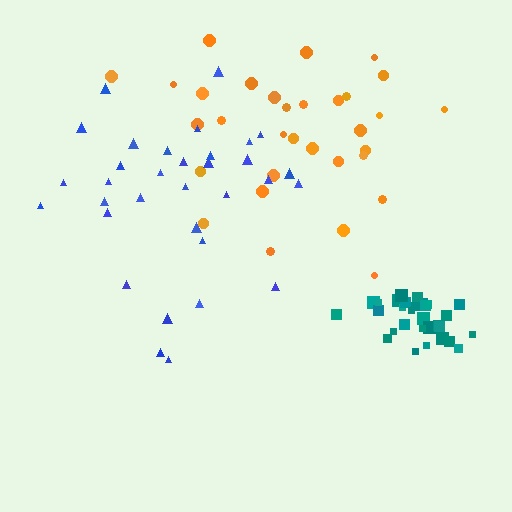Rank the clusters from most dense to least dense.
teal, orange, blue.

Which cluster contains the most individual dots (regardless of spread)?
Blue (33).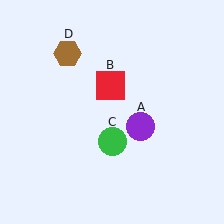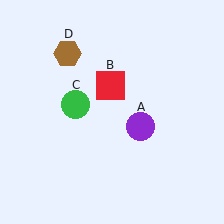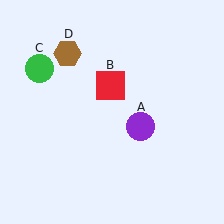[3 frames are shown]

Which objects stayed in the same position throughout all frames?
Purple circle (object A) and red square (object B) and brown hexagon (object D) remained stationary.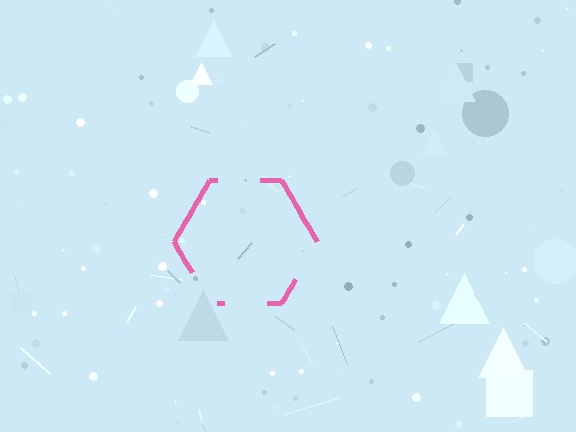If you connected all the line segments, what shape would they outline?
They would outline a hexagon.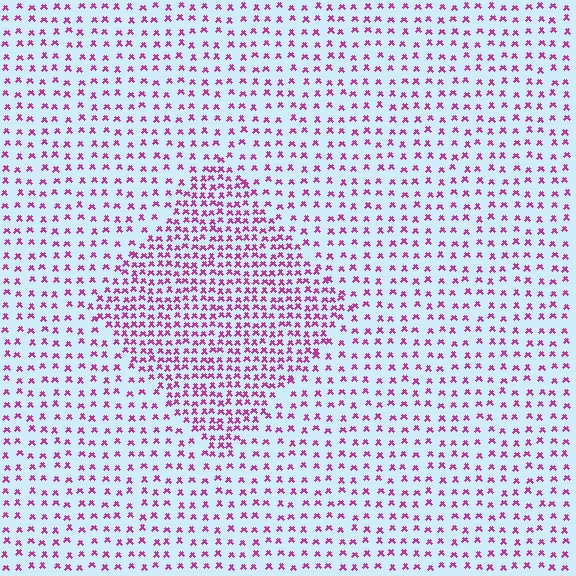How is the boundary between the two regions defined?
The boundary is defined by a change in element density (approximately 2.1x ratio). All elements are the same color, size, and shape.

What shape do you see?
I see a diamond.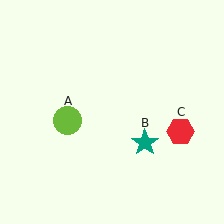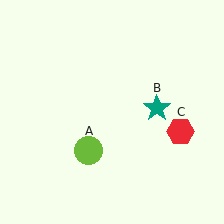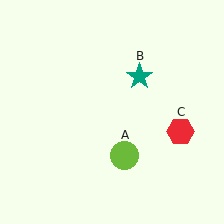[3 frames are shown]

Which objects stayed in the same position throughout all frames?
Red hexagon (object C) remained stationary.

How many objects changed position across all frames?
2 objects changed position: lime circle (object A), teal star (object B).